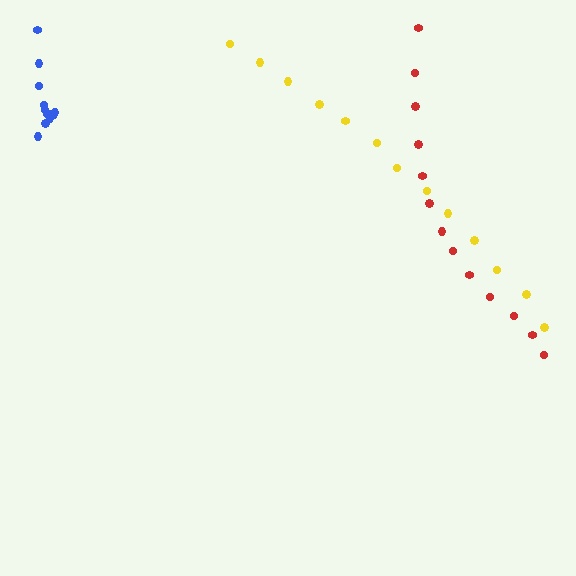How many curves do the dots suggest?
There are 3 distinct paths.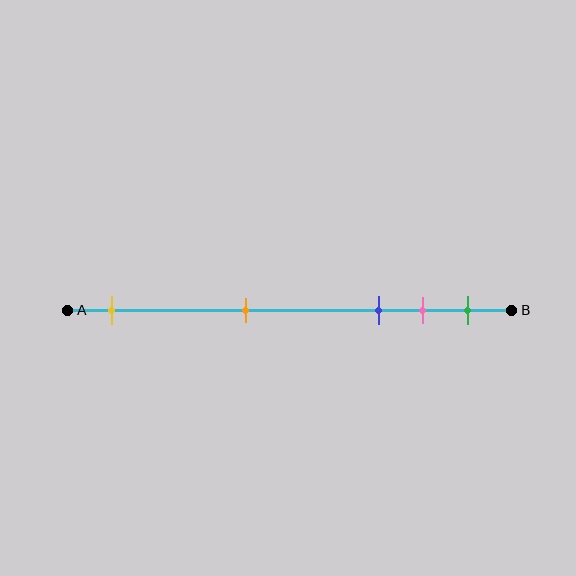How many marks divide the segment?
There are 5 marks dividing the segment.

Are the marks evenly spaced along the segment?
No, the marks are not evenly spaced.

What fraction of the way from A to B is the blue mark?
The blue mark is approximately 70% (0.7) of the way from A to B.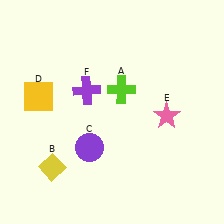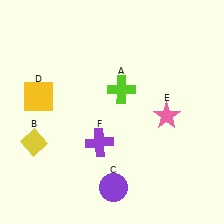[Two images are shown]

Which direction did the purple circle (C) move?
The purple circle (C) moved down.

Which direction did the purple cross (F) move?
The purple cross (F) moved down.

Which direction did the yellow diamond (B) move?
The yellow diamond (B) moved up.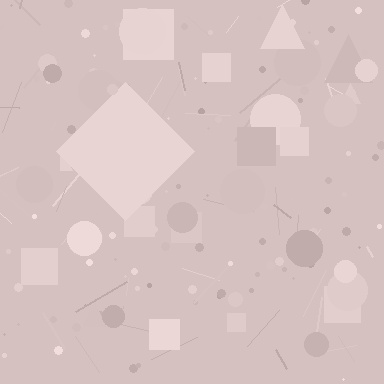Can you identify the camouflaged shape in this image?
The camouflaged shape is a diamond.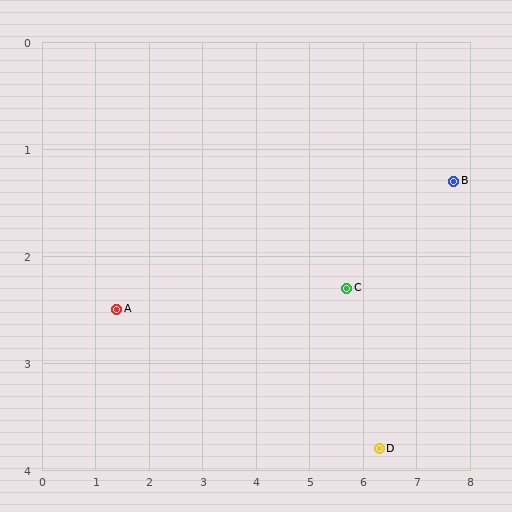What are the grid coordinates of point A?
Point A is at approximately (1.4, 2.5).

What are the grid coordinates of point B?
Point B is at approximately (7.7, 1.3).